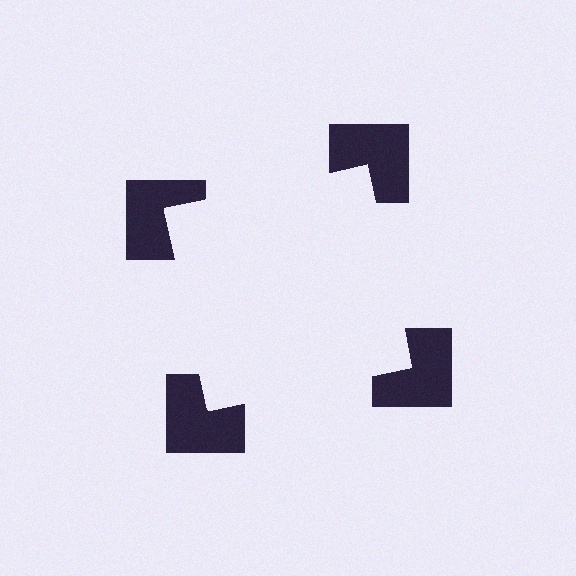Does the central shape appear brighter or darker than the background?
It typically appears slightly brighter than the background, even though no actual brightness change is drawn.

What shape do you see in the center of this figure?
An illusory square — its edges are inferred from the aligned wedge cuts in the notched squares, not physically drawn.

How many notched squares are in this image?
There are 4 — one at each vertex of the illusory square.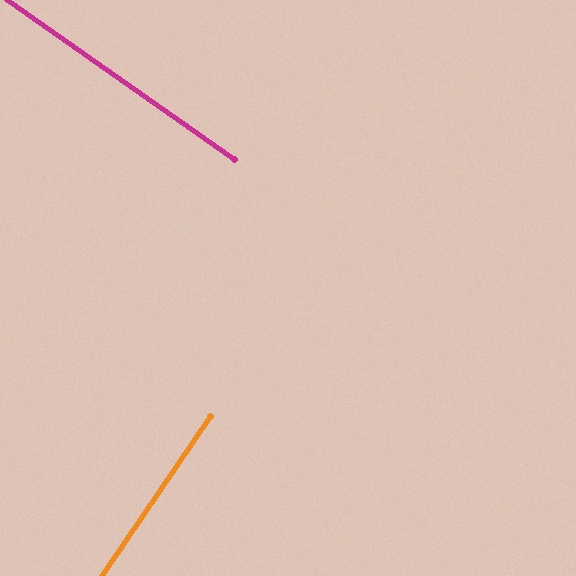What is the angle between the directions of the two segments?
Approximately 89 degrees.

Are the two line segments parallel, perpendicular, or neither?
Perpendicular — they meet at approximately 89°.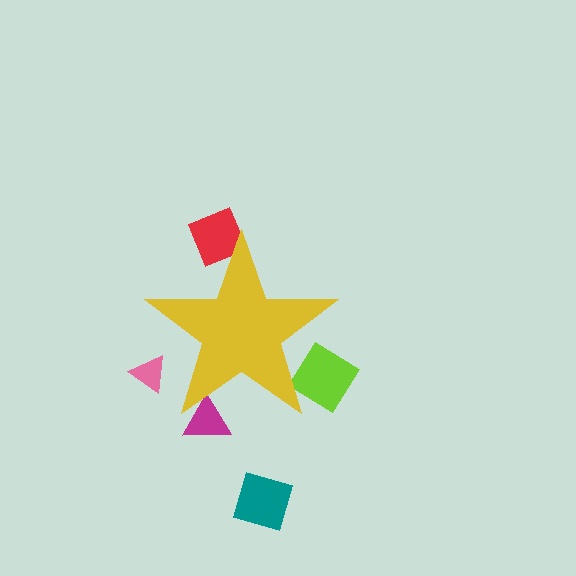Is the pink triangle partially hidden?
Yes, the pink triangle is partially hidden behind the yellow star.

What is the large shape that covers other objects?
A yellow star.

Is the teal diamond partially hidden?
No, the teal diamond is fully visible.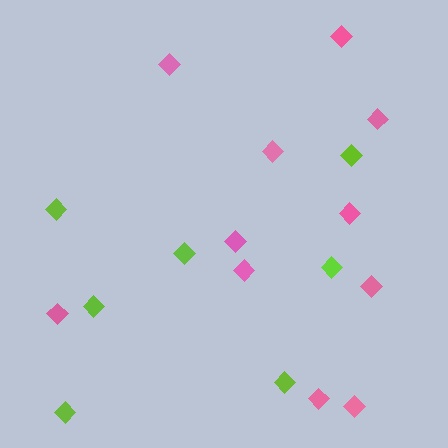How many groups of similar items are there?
There are 2 groups: one group of pink diamonds (11) and one group of lime diamonds (7).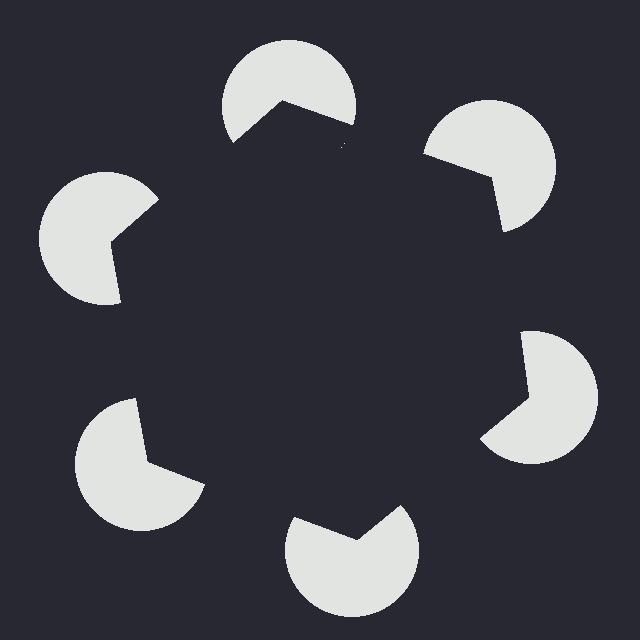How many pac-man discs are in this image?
There are 6 — one at each vertex of the illusory hexagon.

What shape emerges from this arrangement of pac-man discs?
An illusory hexagon — its edges are inferred from the aligned wedge cuts in the pac-man discs, not physically drawn.